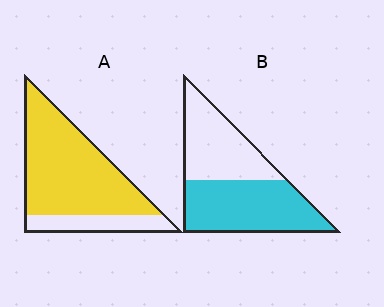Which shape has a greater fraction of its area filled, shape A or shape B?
Shape A.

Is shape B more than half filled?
Yes.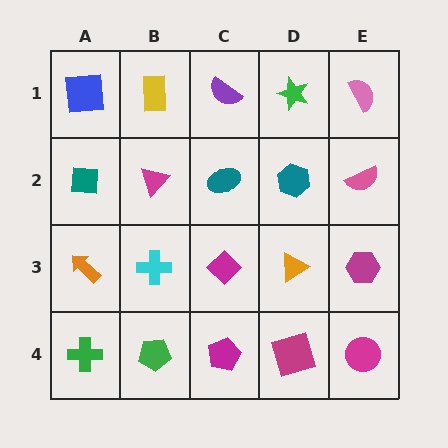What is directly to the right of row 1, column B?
A purple semicircle.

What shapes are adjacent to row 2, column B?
A yellow rectangle (row 1, column B), a cyan cross (row 3, column B), a teal square (row 2, column A), a teal ellipse (row 2, column C).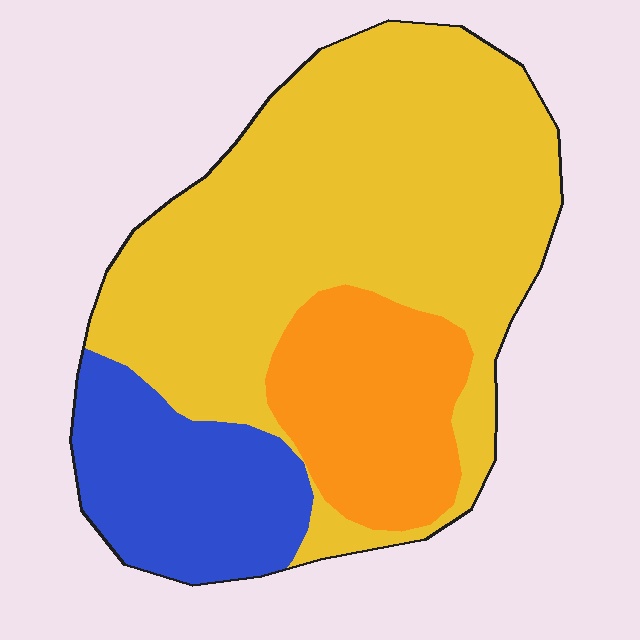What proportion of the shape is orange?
Orange covers 19% of the shape.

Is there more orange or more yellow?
Yellow.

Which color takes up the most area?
Yellow, at roughly 60%.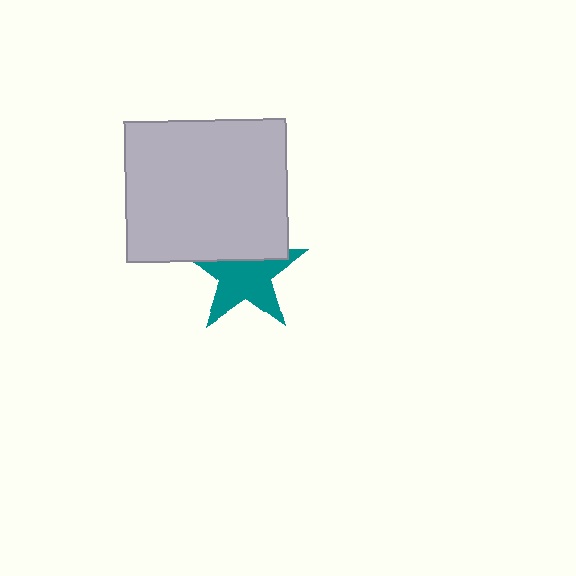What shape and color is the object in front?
The object in front is a light gray rectangle.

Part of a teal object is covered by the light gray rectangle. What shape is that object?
It is a star.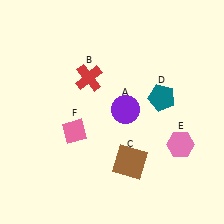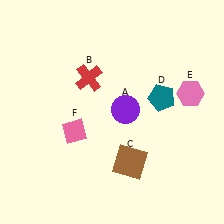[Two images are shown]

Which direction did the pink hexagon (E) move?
The pink hexagon (E) moved up.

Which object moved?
The pink hexagon (E) moved up.